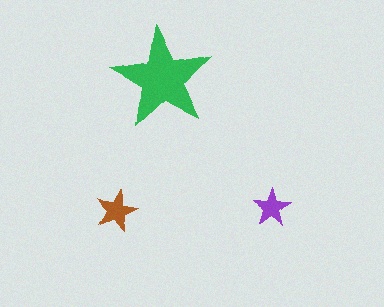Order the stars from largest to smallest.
the green one, the brown one, the purple one.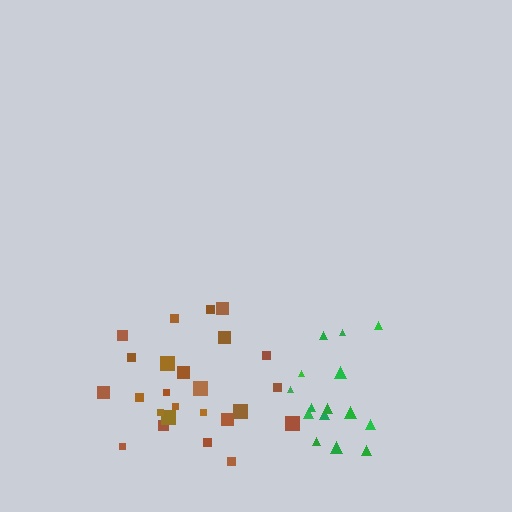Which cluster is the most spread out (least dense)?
Green.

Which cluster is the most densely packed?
Brown.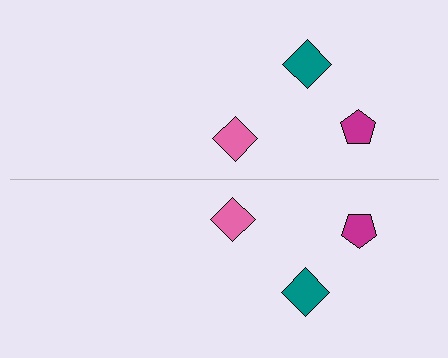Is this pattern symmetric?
Yes, this pattern has bilateral (reflection) symmetry.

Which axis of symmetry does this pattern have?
The pattern has a horizontal axis of symmetry running through the center of the image.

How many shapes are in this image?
There are 6 shapes in this image.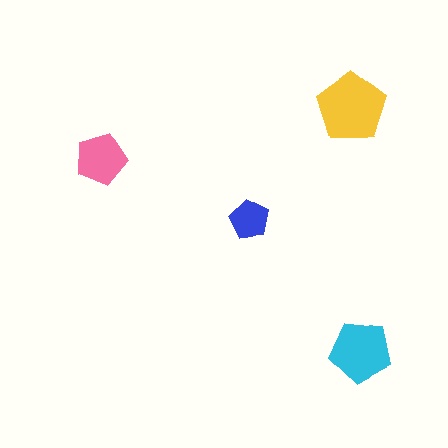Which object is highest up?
The yellow pentagon is topmost.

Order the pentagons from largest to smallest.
the yellow one, the cyan one, the pink one, the blue one.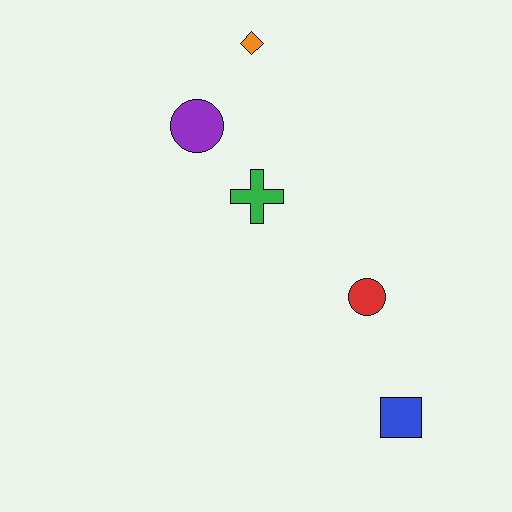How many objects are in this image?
There are 5 objects.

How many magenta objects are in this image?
There are no magenta objects.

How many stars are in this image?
There are no stars.